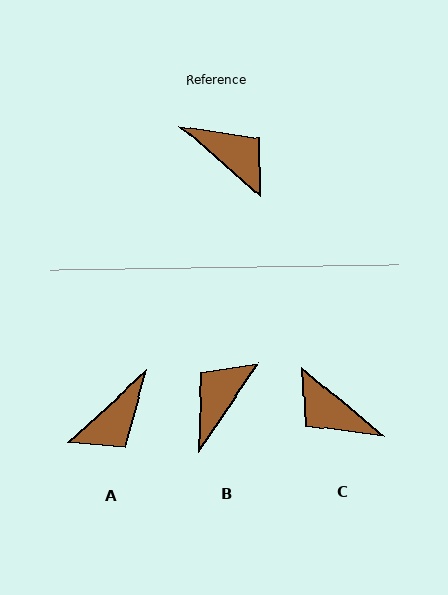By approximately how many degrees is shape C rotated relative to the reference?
Approximately 179 degrees clockwise.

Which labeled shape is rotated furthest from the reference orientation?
C, about 179 degrees away.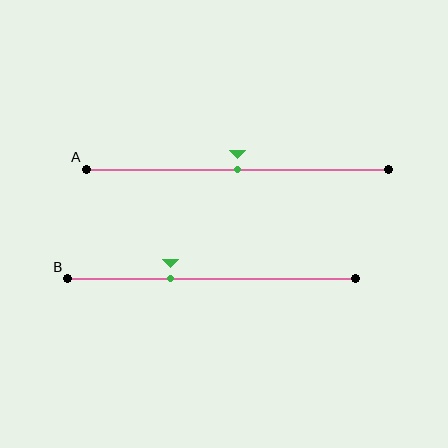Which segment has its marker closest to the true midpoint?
Segment A has its marker closest to the true midpoint.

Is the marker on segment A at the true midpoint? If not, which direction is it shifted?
Yes, the marker on segment A is at the true midpoint.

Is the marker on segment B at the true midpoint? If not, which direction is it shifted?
No, the marker on segment B is shifted to the left by about 14% of the segment length.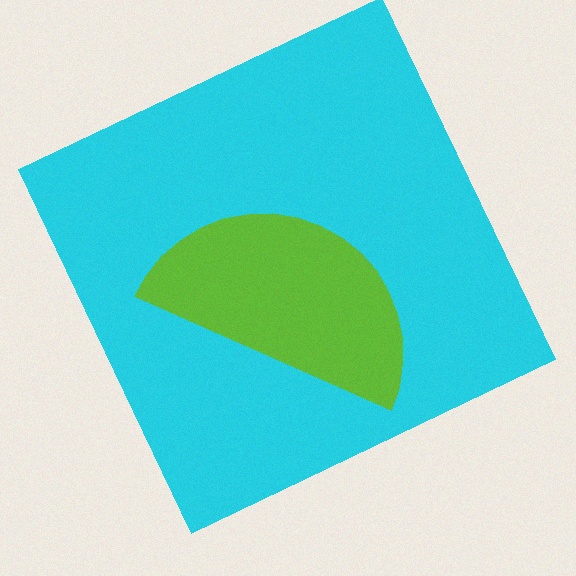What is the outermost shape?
The cyan square.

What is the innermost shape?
The lime semicircle.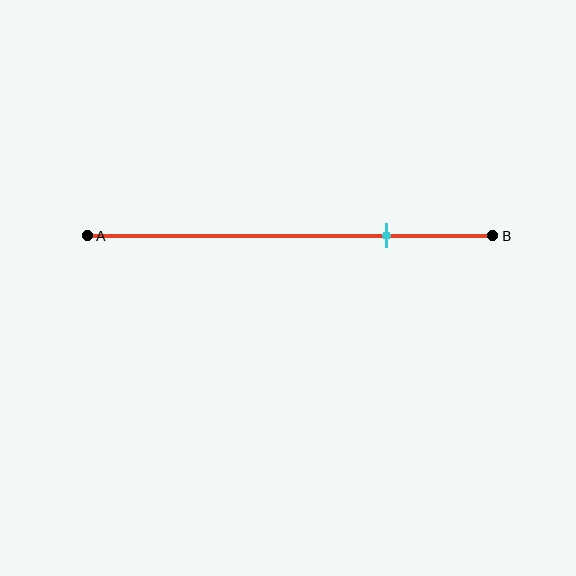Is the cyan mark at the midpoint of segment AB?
No, the mark is at about 75% from A, not at the 50% midpoint.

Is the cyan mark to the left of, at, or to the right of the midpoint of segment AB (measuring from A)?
The cyan mark is to the right of the midpoint of segment AB.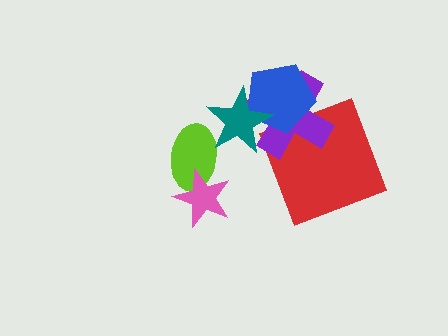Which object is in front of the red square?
The purple cross is in front of the red square.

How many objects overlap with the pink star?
1 object overlaps with the pink star.